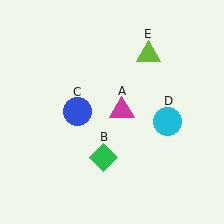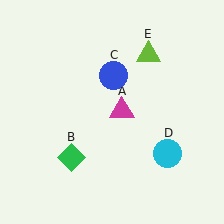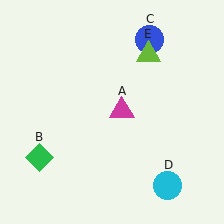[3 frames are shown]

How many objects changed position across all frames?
3 objects changed position: green diamond (object B), blue circle (object C), cyan circle (object D).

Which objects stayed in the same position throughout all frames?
Magenta triangle (object A) and lime triangle (object E) remained stationary.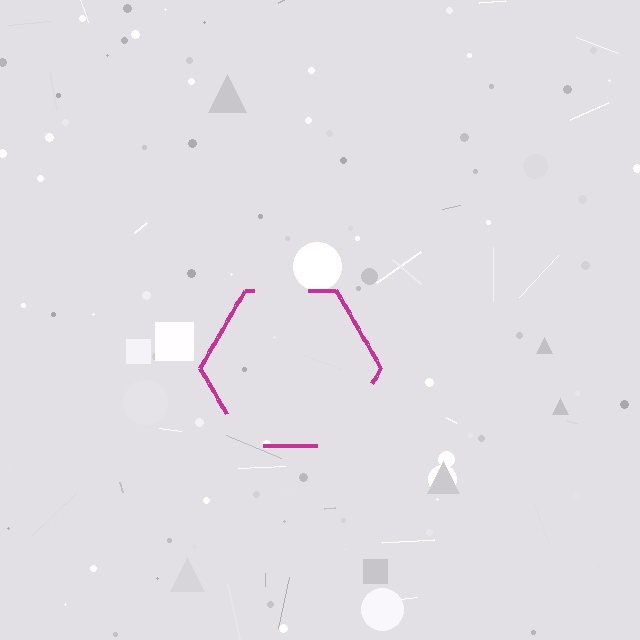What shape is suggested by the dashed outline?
The dashed outline suggests a hexagon.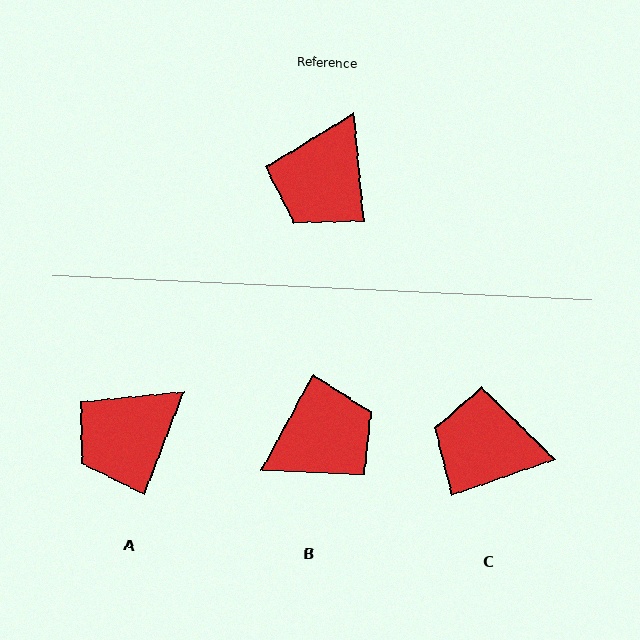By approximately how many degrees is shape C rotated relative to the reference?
Approximately 76 degrees clockwise.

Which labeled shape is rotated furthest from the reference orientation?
B, about 146 degrees away.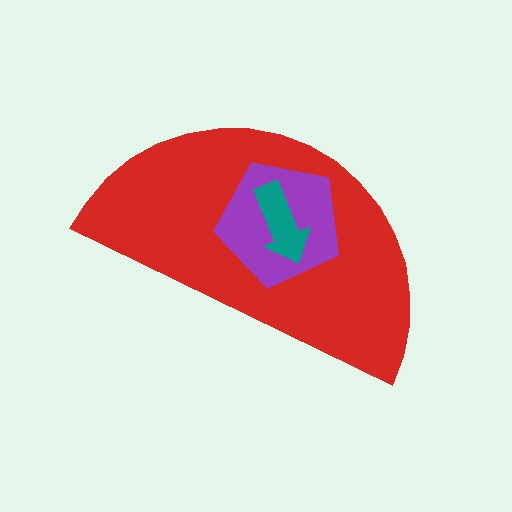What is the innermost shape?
The teal arrow.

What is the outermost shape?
The red semicircle.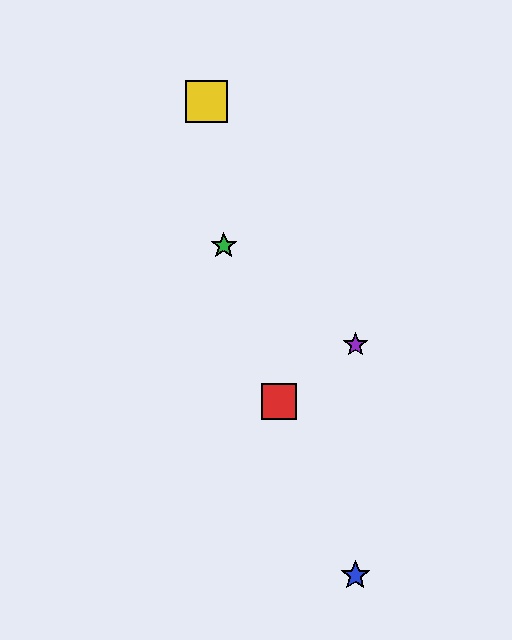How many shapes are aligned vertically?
2 shapes (the blue star, the purple star) are aligned vertically.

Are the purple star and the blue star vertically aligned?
Yes, both are at x≈355.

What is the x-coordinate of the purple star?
The purple star is at x≈355.